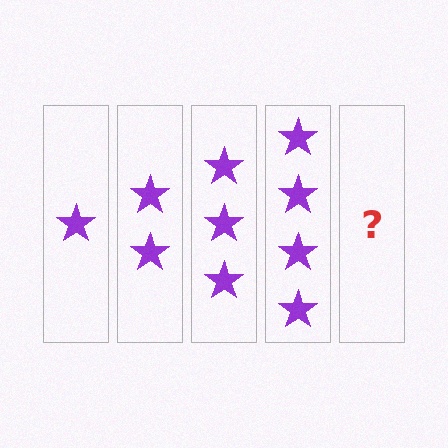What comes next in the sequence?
The next element should be 5 stars.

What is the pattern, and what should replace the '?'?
The pattern is that each step adds one more star. The '?' should be 5 stars.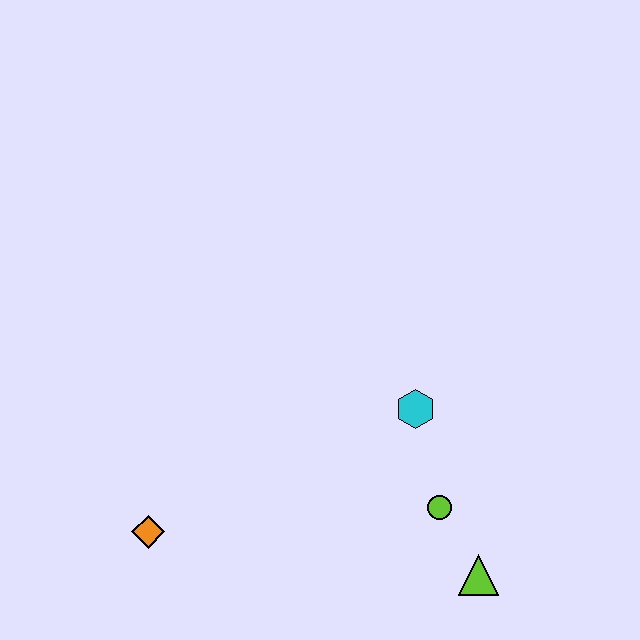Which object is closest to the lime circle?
The lime triangle is closest to the lime circle.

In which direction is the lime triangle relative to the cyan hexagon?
The lime triangle is below the cyan hexagon.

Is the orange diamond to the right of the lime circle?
No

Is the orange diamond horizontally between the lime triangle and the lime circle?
No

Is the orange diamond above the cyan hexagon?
No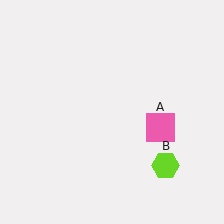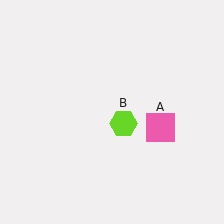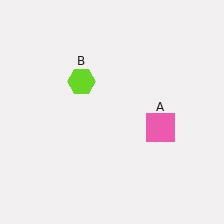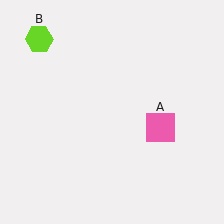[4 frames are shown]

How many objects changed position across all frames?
1 object changed position: lime hexagon (object B).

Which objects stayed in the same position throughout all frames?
Pink square (object A) remained stationary.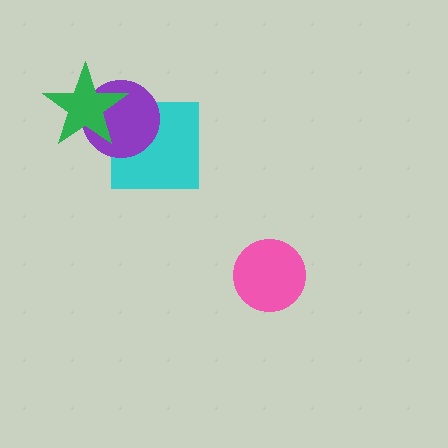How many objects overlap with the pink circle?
0 objects overlap with the pink circle.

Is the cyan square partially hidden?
Yes, it is partially covered by another shape.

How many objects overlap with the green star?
1 object overlaps with the green star.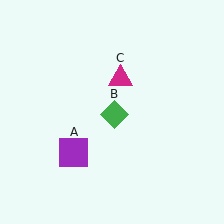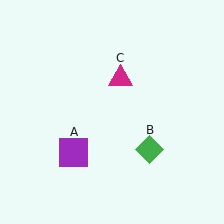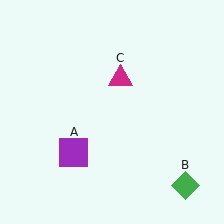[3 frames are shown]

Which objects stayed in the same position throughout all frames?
Purple square (object A) and magenta triangle (object C) remained stationary.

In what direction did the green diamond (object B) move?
The green diamond (object B) moved down and to the right.